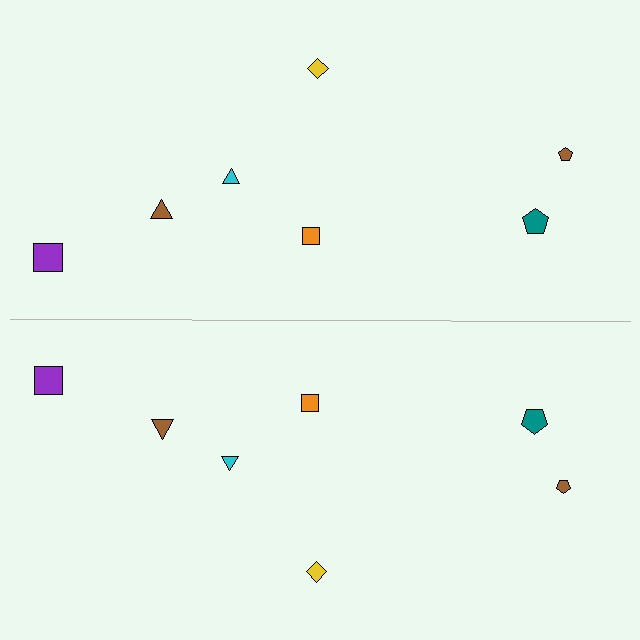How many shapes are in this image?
There are 14 shapes in this image.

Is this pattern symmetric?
Yes, this pattern has bilateral (reflection) symmetry.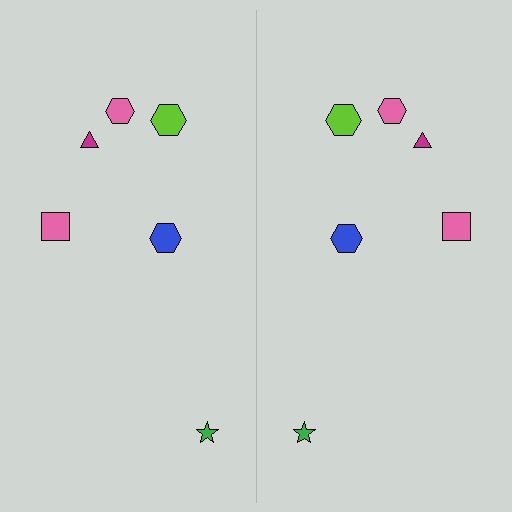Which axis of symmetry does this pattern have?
The pattern has a vertical axis of symmetry running through the center of the image.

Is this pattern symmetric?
Yes, this pattern has bilateral (reflection) symmetry.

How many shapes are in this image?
There are 12 shapes in this image.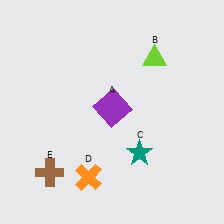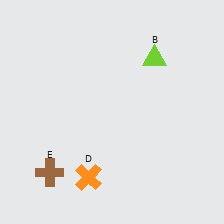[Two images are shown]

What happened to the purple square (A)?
The purple square (A) was removed in Image 2. It was in the top-right area of Image 1.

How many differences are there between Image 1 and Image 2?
There are 2 differences between the two images.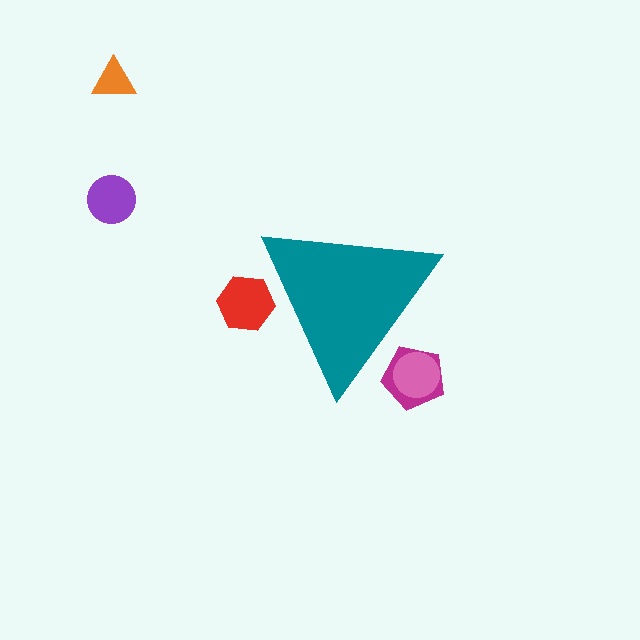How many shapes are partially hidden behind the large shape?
3 shapes are partially hidden.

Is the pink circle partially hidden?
Yes, the pink circle is partially hidden behind the teal triangle.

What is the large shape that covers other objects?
A teal triangle.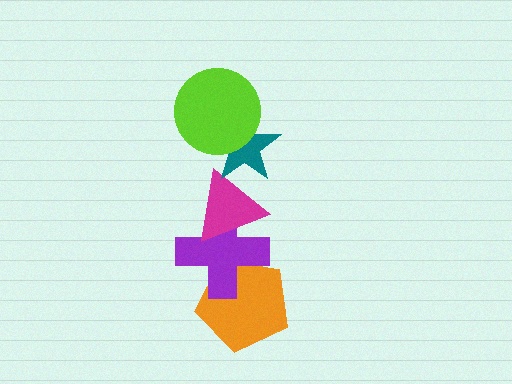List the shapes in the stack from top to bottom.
From top to bottom: the lime circle, the teal star, the magenta triangle, the purple cross, the orange pentagon.